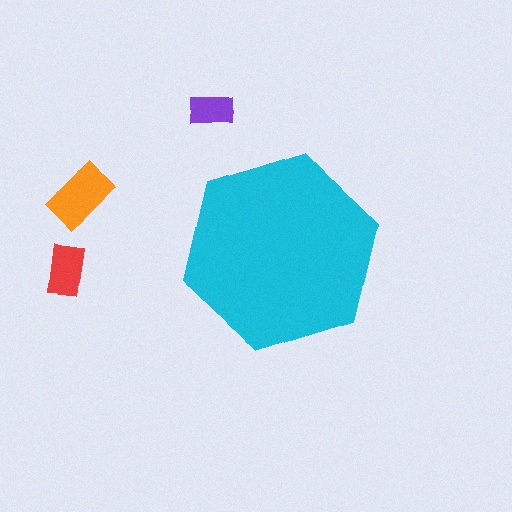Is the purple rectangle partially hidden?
No, the purple rectangle is fully visible.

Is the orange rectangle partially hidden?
No, the orange rectangle is fully visible.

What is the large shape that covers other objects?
A cyan hexagon.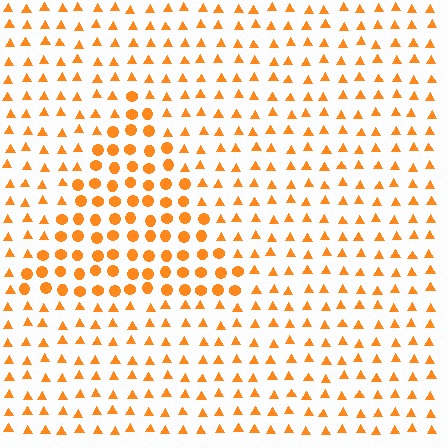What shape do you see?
I see a triangle.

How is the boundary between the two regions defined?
The boundary is defined by a change in element shape: circles inside vs. triangles outside. All elements share the same color and spacing.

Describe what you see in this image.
The image is filled with small orange elements arranged in a uniform grid. A triangle-shaped region contains circles, while the surrounding area contains triangles. The boundary is defined purely by the change in element shape.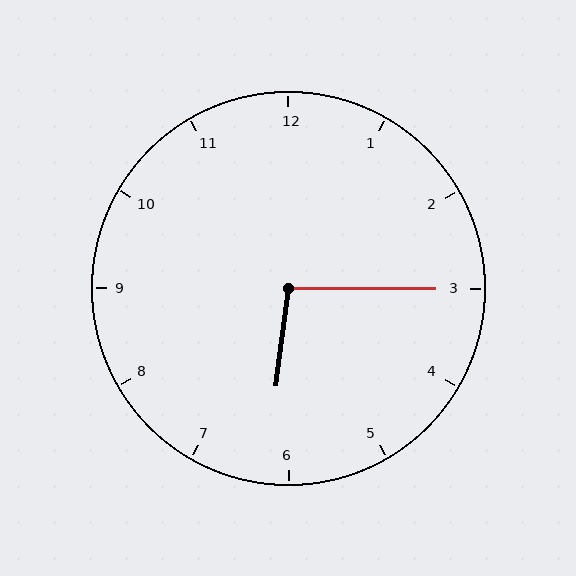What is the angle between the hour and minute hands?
Approximately 98 degrees.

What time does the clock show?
6:15.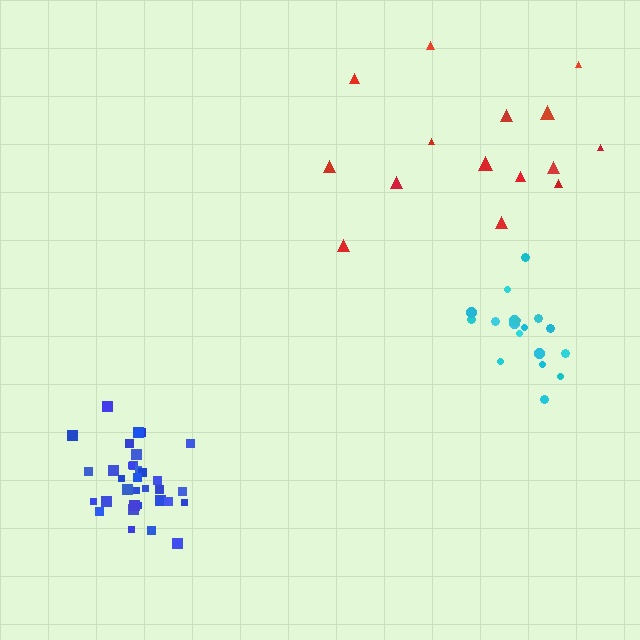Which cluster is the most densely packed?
Blue.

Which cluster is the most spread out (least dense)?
Red.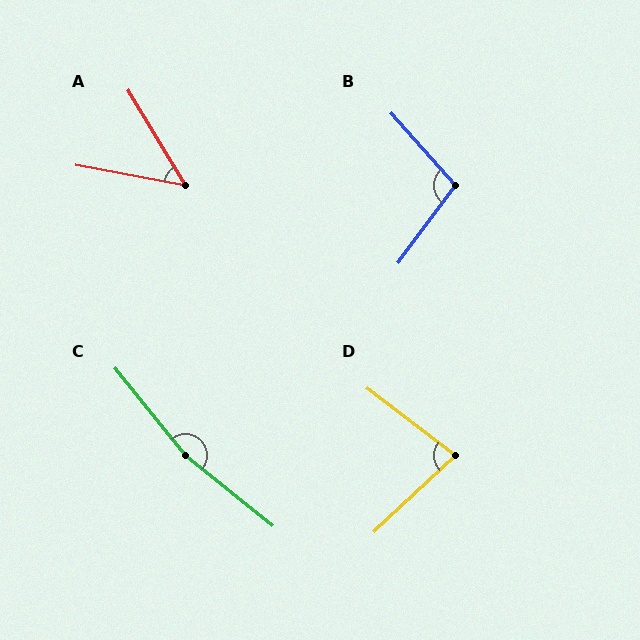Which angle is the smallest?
A, at approximately 48 degrees.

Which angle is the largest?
C, at approximately 168 degrees.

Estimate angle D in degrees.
Approximately 81 degrees.